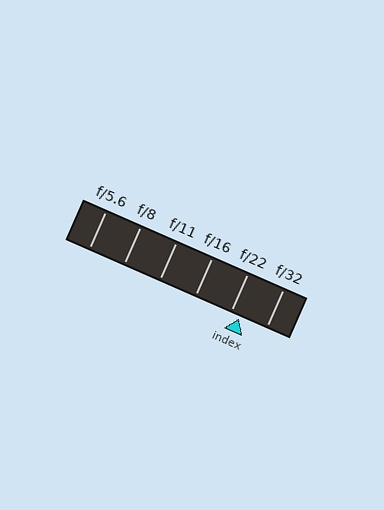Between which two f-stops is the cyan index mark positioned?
The index mark is between f/22 and f/32.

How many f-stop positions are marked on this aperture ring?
There are 6 f-stop positions marked.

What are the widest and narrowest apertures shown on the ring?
The widest aperture shown is f/5.6 and the narrowest is f/32.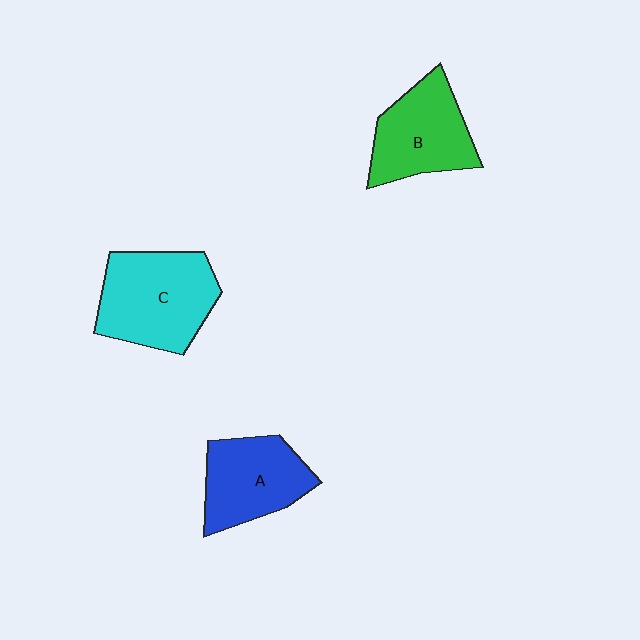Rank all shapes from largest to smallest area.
From largest to smallest: C (cyan), B (green), A (blue).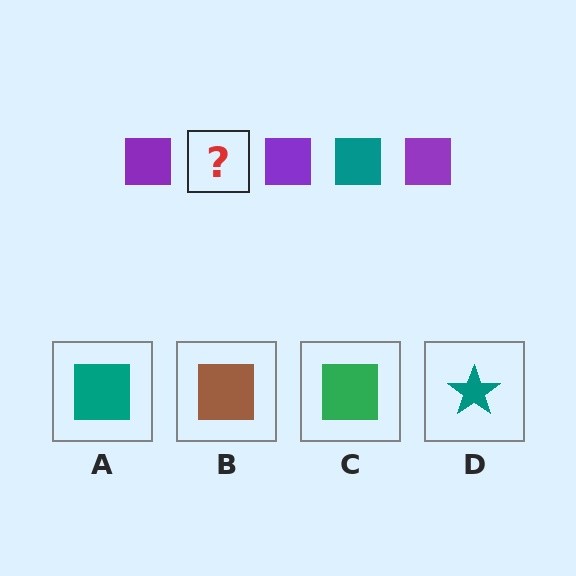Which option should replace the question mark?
Option A.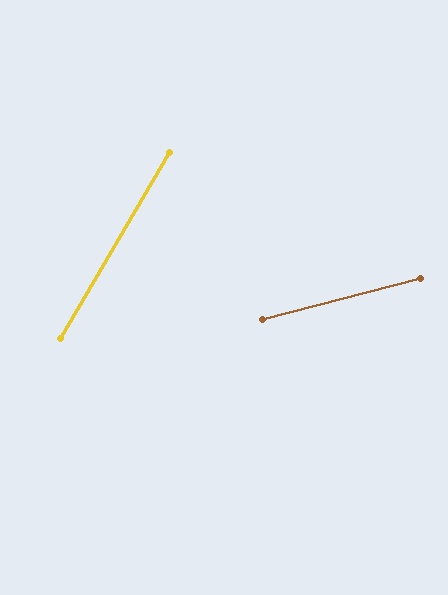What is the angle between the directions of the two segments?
Approximately 45 degrees.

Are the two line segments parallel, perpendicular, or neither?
Neither parallel nor perpendicular — they differ by about 45°.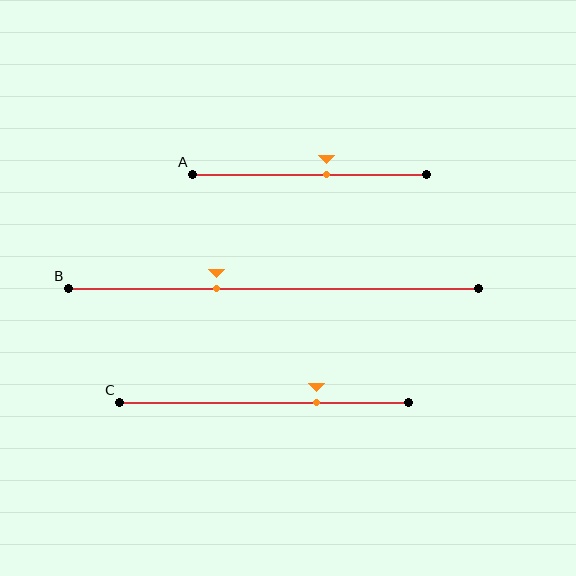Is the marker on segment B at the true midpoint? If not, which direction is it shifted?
No, the marker on segment B is shifted to the left by about 14% of the segment length.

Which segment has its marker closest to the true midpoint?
Segment A has its marker closest to the true midpoint.